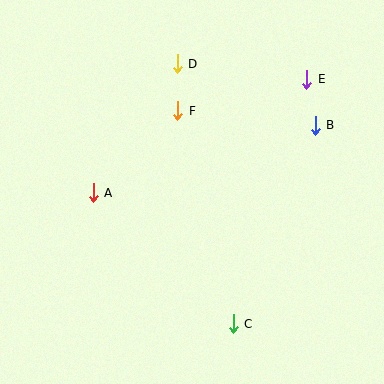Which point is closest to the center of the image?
Point F at (178, 111) is closest to the center.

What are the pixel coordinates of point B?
Point B is at (315, 125).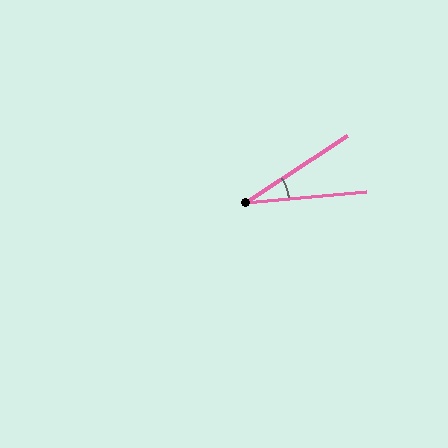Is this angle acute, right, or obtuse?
It is acute.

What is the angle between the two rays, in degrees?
Approximately 28 degrees.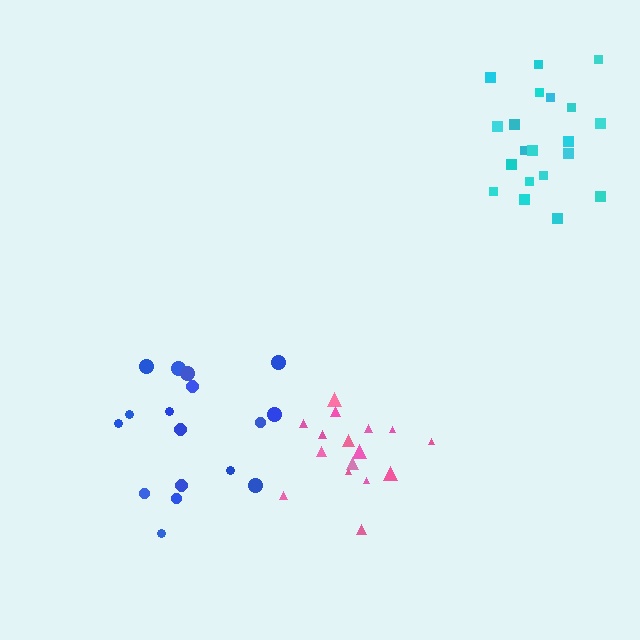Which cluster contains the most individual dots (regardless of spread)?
Cyan (20).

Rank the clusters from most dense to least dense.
pink, cyan, blue.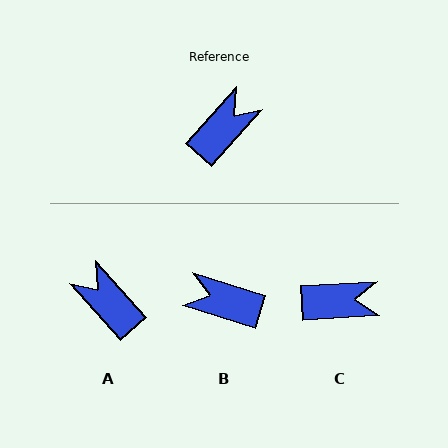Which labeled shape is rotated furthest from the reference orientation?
B, about 114 degrees away.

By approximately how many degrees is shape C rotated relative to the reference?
Approximately 45 degrees clockwise.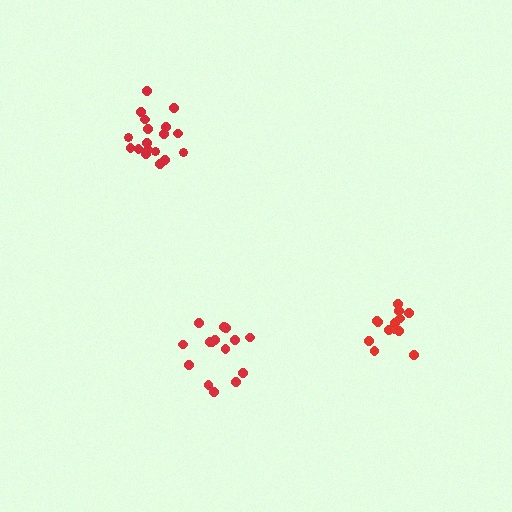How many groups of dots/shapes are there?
There are 3 groups.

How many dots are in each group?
Group 1: 15 dots, Group 2: 13 dots, Group 3: 18 dots (46 total).